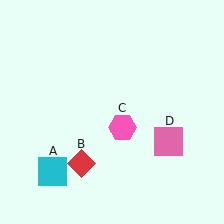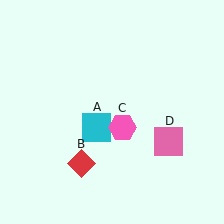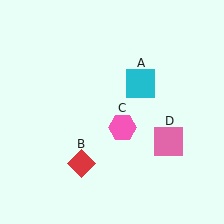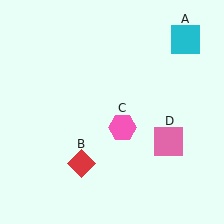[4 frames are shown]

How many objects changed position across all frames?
1 object changed position: cyan square (object A).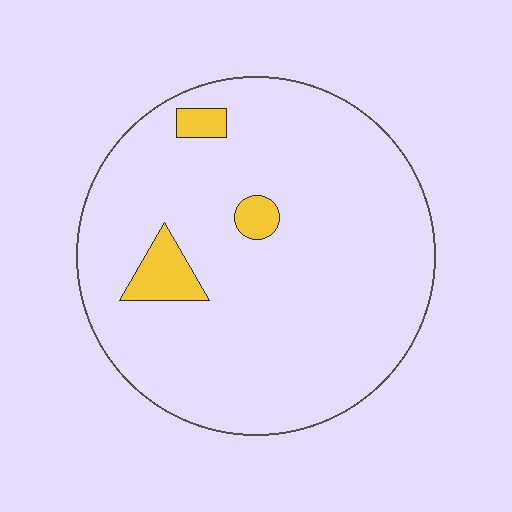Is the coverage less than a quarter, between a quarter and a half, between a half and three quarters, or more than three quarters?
Less than a quarter.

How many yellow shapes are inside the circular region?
3.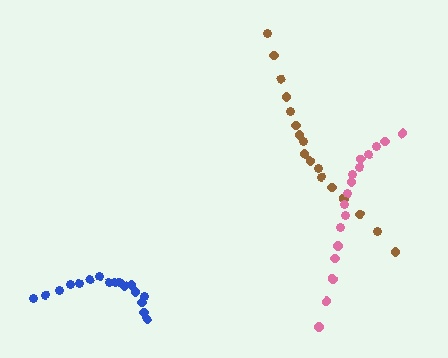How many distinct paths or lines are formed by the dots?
There are 3 distinct paths.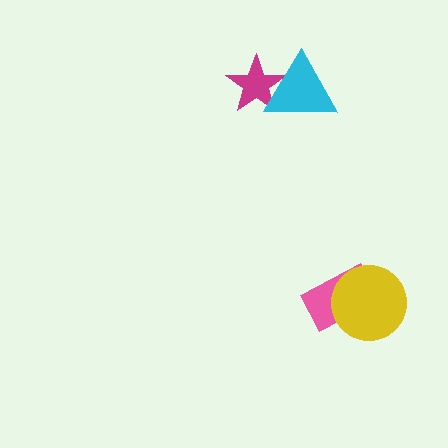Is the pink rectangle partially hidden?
Yes, it is partially covered by another shape.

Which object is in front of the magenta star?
The cyan triangle is in front of the magenta star.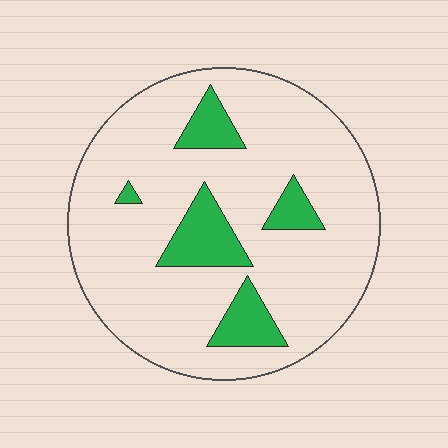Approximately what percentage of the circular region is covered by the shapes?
Approximately 15%.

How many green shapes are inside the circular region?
5.